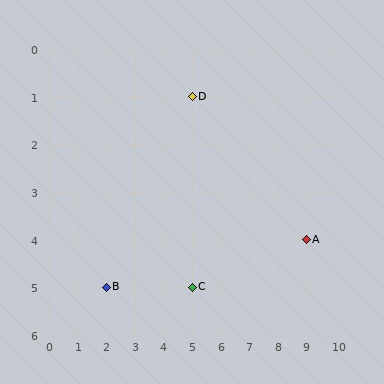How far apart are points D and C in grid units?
Points D and C are 4 rows apart.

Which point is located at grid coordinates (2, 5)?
Point B is at (2, 5).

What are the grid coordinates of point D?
Point D is at grid coordinates (5, 1).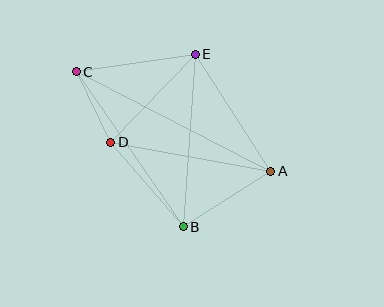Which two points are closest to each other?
Points C and D are closest to each other.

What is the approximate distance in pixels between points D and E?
The distance between D and E is approximately 122 pixels.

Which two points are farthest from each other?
Points A and C are farthest from each other.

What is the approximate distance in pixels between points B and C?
The distance between B and C is approximately 188 pixels.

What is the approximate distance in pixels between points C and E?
The distance between C and E is approximately 120 pixels.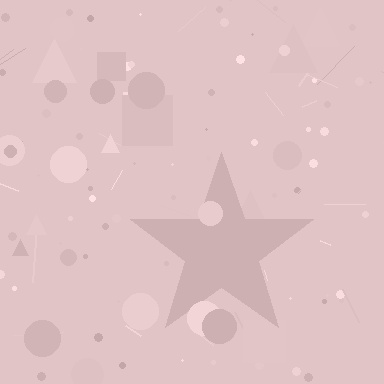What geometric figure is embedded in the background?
A star is embedded in the background.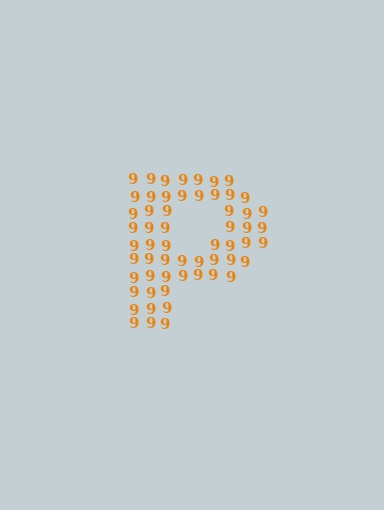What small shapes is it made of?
It is made of small digit 9's.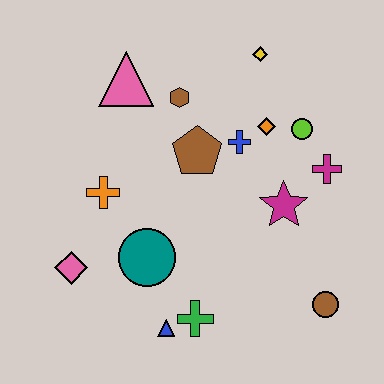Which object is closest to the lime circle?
The orange diamond is closest to the lime circle.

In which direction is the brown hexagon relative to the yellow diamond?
The brown hexagon is to the left of the yellow diamond.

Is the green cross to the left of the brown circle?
Yes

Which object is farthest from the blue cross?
The pink diamond is farthest from the blue cross.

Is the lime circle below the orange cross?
No